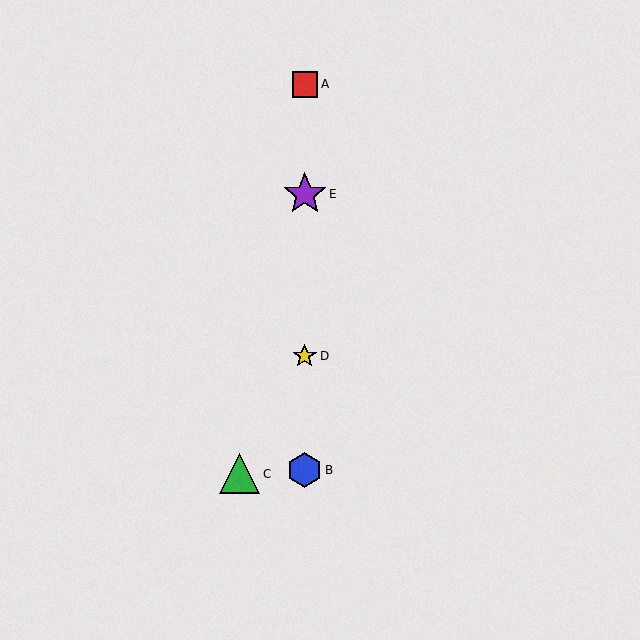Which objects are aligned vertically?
Objects A, B, D, E are aligned vertically.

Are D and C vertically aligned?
No, D is at x≈305 and C is at x≈239.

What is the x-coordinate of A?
Object A is at x≈305.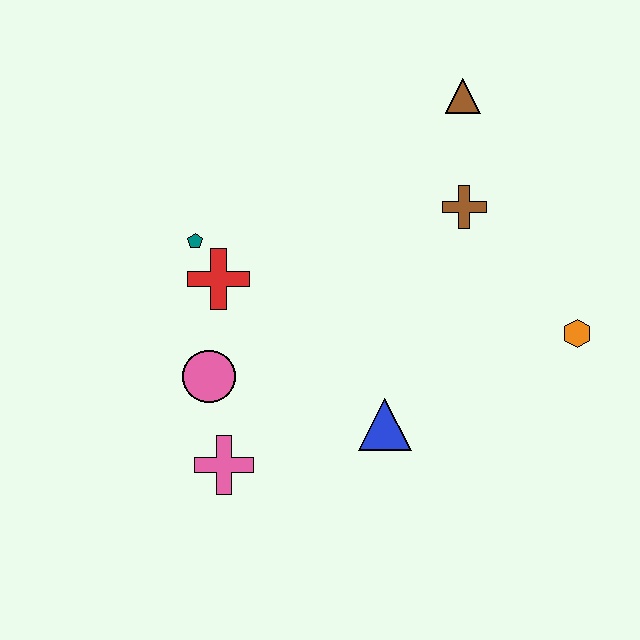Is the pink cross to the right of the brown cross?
No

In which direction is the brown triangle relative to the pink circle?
The brown triangle is above the pink circle.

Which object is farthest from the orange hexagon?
The teal pentagon is farthest from the orange hexagon.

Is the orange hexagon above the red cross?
No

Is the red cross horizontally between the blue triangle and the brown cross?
No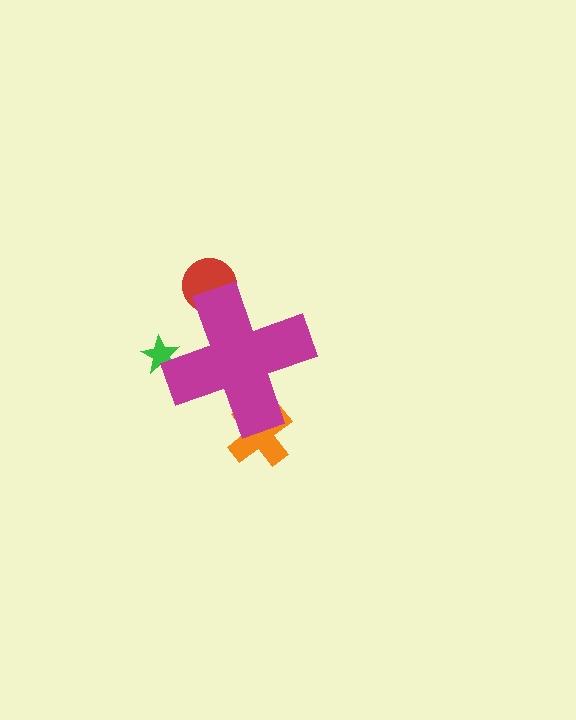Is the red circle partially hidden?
Yes, the red circle is partially hidden behind the magenta cross.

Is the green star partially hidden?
Yes, the green star is partially hidden behind the magenta cross.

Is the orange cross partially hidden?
Yes, the orange cross is partially hidden behind the magenta cross.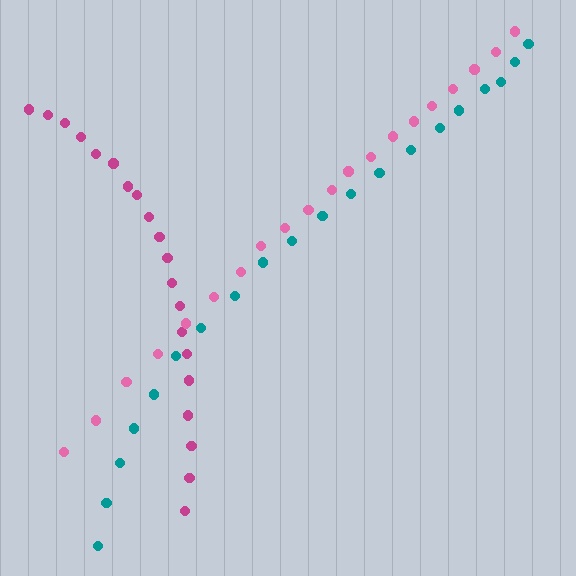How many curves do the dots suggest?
There are 3 distinct paths.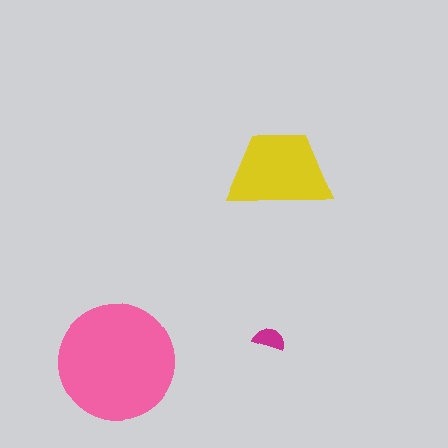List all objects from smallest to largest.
The magenta semicircle, the yellow trapezoid, the pink circle.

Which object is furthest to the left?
The pink circle is leftmost.